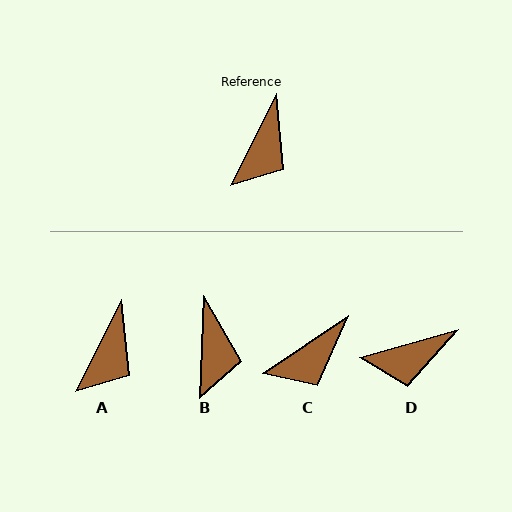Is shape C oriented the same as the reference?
No, it is off by about 29 degrees.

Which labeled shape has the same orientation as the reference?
A.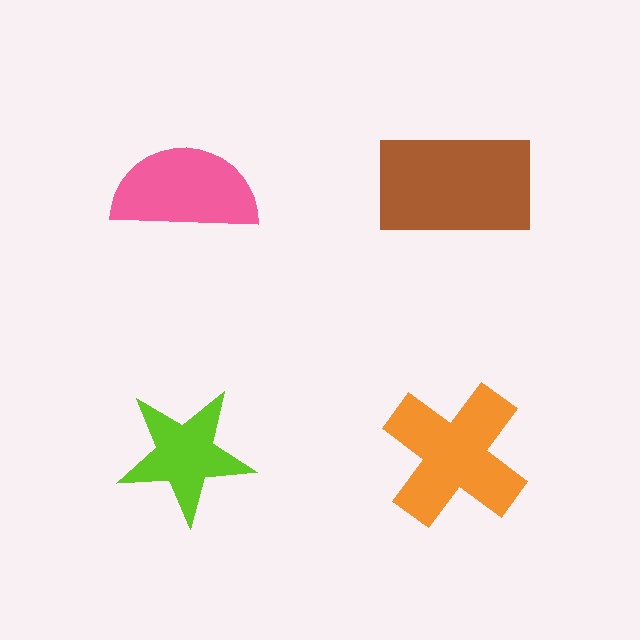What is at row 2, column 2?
An orange cross.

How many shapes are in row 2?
2 shapes.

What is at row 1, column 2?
A brown rectangle.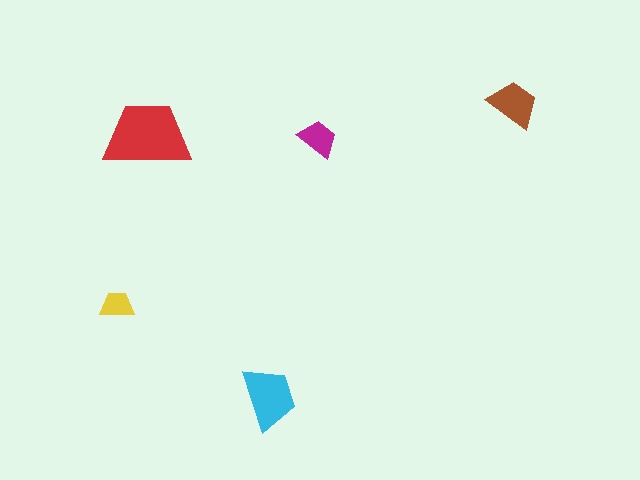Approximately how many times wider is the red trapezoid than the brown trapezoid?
About 1.5 times wider.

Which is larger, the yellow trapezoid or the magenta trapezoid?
The magenta one.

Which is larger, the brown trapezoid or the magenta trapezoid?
The brown one.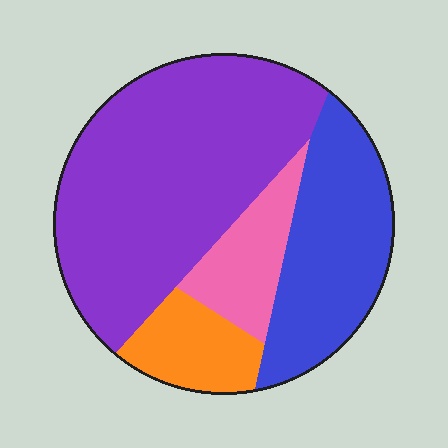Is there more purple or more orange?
Purple.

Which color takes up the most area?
Purple, at roughly 50%.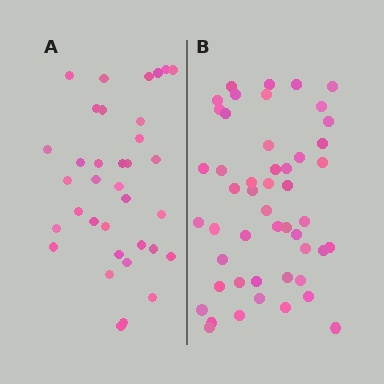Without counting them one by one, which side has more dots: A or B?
Region B (the right region) has more dots.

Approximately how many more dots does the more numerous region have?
Region B has approximately 15 more dots than region A.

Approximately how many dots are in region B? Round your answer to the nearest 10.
About 50 dots. (The exact count is 49, which rounds to 50.)